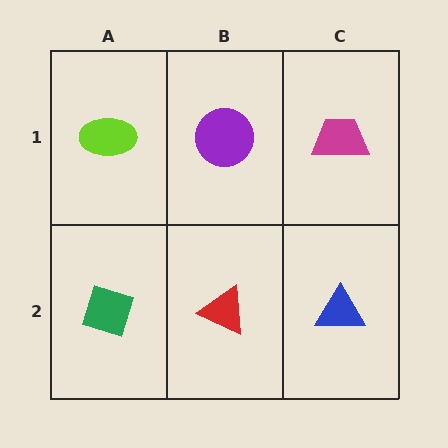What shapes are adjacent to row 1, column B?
A red triangle (row 2, column B), a lime ellipse (row 1, column A), a magenta trapezoid (row 1, column C).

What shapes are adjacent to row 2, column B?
A purple circle (row 1, column B), a green diamond (row 2, column A), a blue triangle (row 2, column C).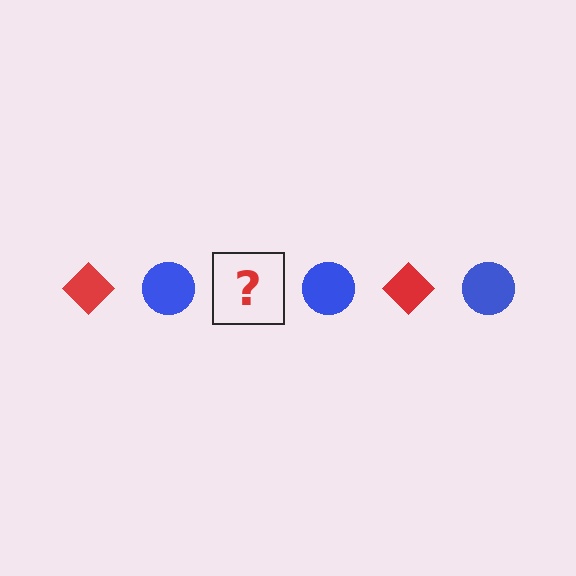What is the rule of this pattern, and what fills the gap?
The rule is that the pattern alternates between red diamond and blue circle. The gap should be filled with a red diamond.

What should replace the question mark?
The question mark should be replaced with a red diamond.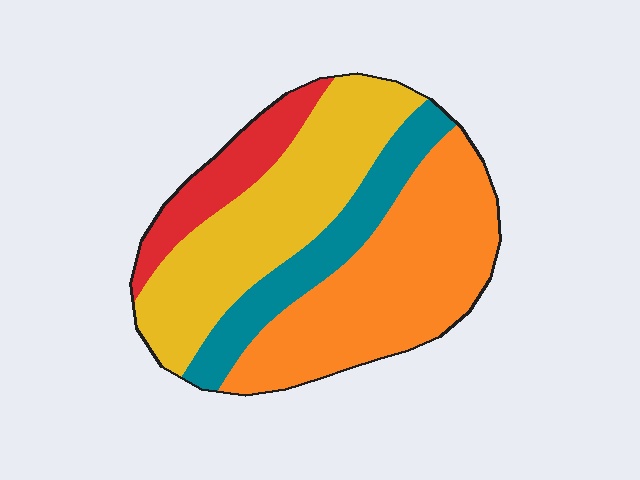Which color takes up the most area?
Orange, at roughly 40%.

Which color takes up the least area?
Red, at roughly 10%.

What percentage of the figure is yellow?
Yellow covers around 35% of the figure.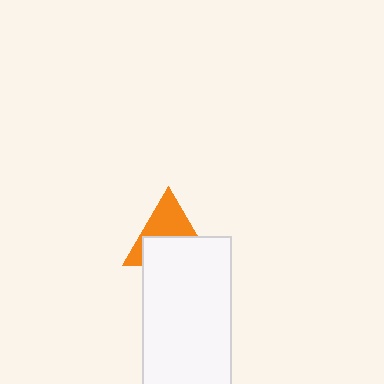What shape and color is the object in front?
The object in front is a white rectangle.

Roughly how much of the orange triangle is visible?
About half of it is visible (roughly 48%).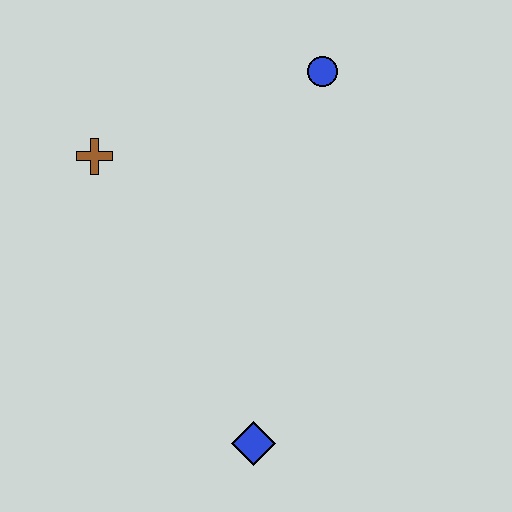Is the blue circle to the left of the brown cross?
No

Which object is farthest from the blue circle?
The blue diamond is farthest from the blue circle.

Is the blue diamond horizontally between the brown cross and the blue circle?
Yes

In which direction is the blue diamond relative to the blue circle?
The blue diamond is below the blue circle.